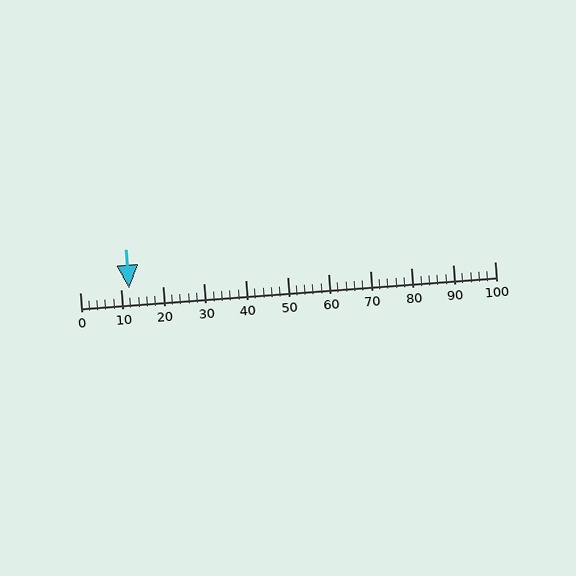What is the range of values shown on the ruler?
The ruler shows values from 0 to 100.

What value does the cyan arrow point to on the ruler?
The cyan arrow points to approximately 12.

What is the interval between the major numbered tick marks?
The major tick marks are spaced 10 units apart.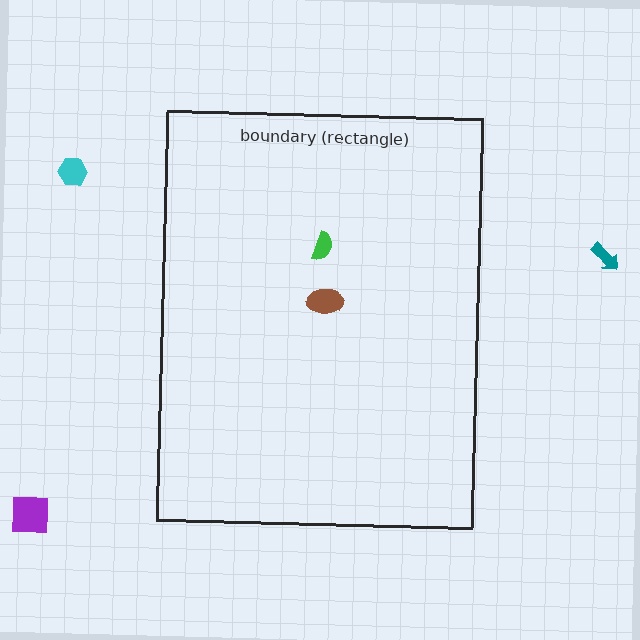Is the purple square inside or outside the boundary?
Outside.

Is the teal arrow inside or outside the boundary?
Outside.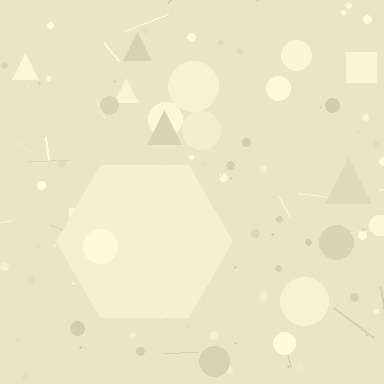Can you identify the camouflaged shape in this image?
The camouflaged shape is a hexagon.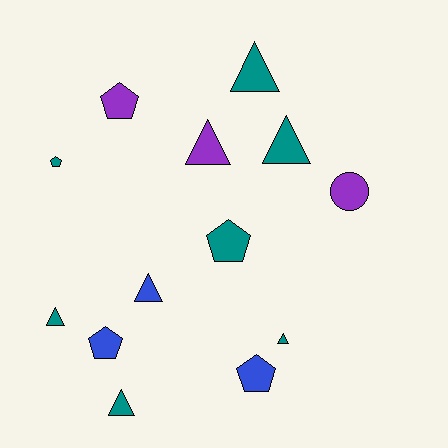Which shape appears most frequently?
Triangle, with 7 objects.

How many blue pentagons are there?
There are 2 blue pentagons.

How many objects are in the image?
There are 13 objects.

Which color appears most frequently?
Teal, with 7 objects.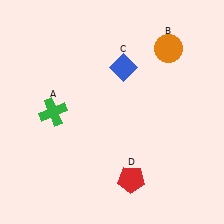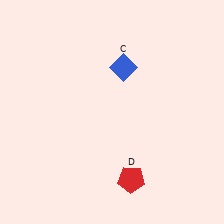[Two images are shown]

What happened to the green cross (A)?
The green cross (A) was removed in Image 2. It was in the top-left area of Image 1.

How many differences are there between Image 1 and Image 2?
There are 2 differences between the two images.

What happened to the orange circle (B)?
The orange circle (B) was removed in Image 2. It was in the top-right area of Image 1.